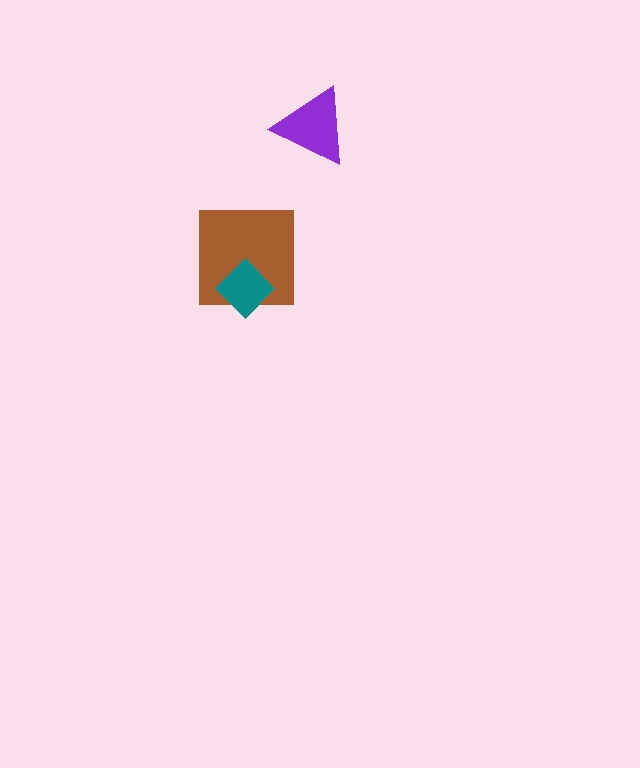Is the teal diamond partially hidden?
No, no other shape covers it.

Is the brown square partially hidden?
Yes, it is partially covered by another shape.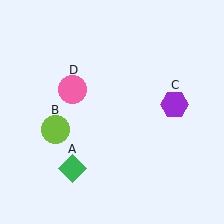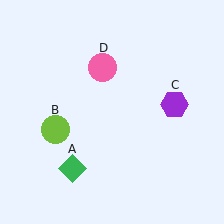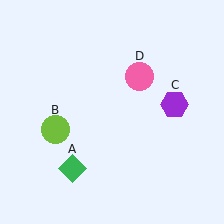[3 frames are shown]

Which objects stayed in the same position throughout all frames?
Green diamond (object A) and lime circle (object B) and purple hexagon (object C) remained stationary.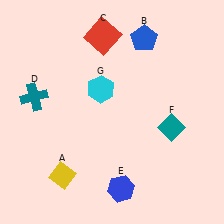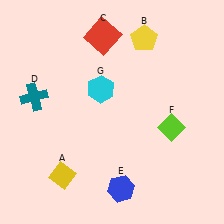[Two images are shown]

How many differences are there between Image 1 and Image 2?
There are 2 differences between the two images.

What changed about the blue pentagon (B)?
In Image 1, B is blue. In Image 2, it changed to yellow.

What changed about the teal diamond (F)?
In Image 1, F is teal. In Image 2, it changed to lime.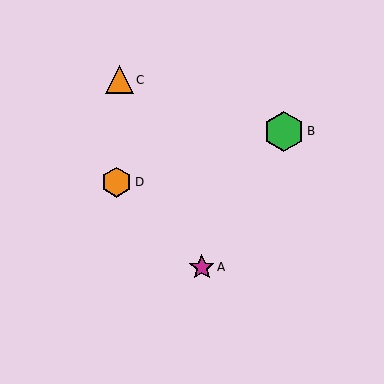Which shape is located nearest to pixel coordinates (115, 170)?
The orange hexagon (labeled D) at (117, 182) is nearest to that location.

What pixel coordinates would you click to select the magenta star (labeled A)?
Click at (202, 267) to select the magenta star A.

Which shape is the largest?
The green hexagon (labeled B) is the largest.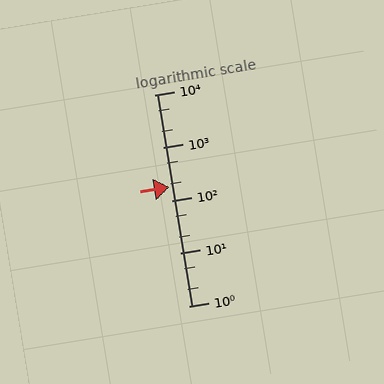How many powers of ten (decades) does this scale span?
The scale spans 4 decades, from 1 to 10000.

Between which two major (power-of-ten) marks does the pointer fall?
The pointer is between 100 and 1000.